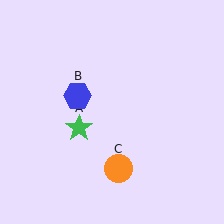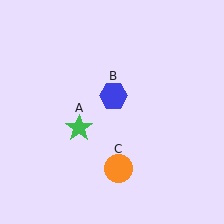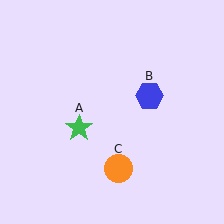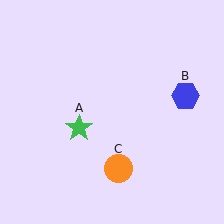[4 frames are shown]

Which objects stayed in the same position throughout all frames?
Green star (object A) and orange circle (object C) remained stationary.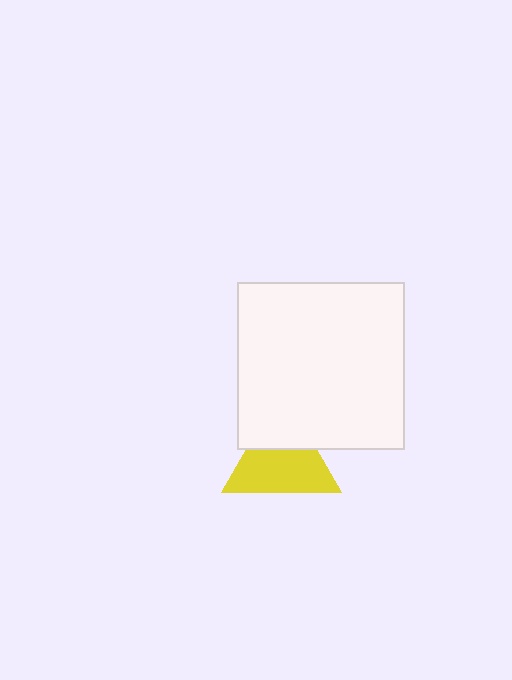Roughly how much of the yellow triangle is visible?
Most of it is visible (roughly 66%).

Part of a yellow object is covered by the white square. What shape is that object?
It is a triangle.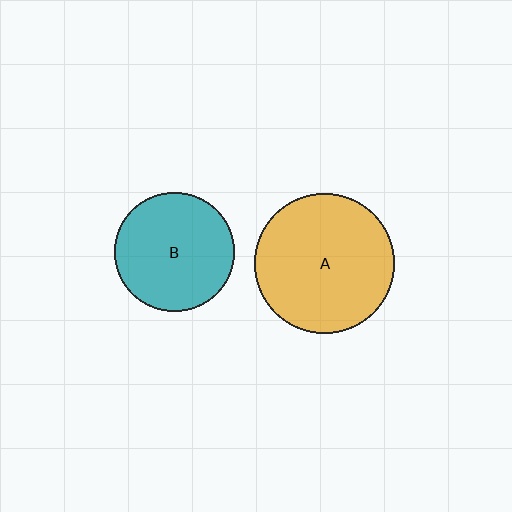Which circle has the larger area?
Circle A (orange).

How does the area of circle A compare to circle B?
Approximately 1.4 times.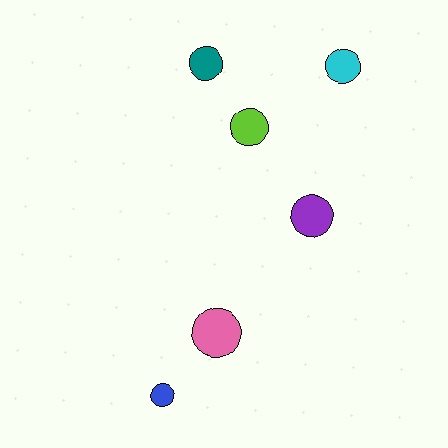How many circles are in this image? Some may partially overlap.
There are 6 circles.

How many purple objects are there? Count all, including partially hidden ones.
There is 1 purple object.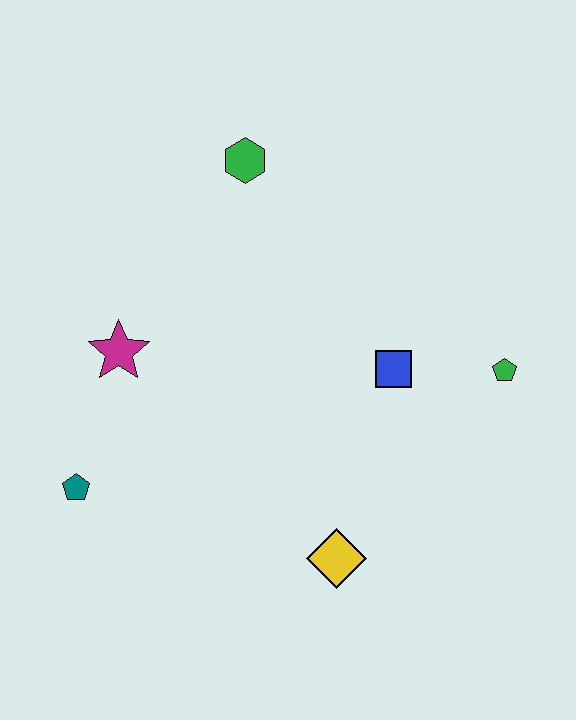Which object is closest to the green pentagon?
The blue square is closest to the green pentagon.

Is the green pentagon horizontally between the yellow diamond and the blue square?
No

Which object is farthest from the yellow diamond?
The green hexagon is farthest from the yellow diamond.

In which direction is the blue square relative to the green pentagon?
The blue square is to the left of the green pentagon.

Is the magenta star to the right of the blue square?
No